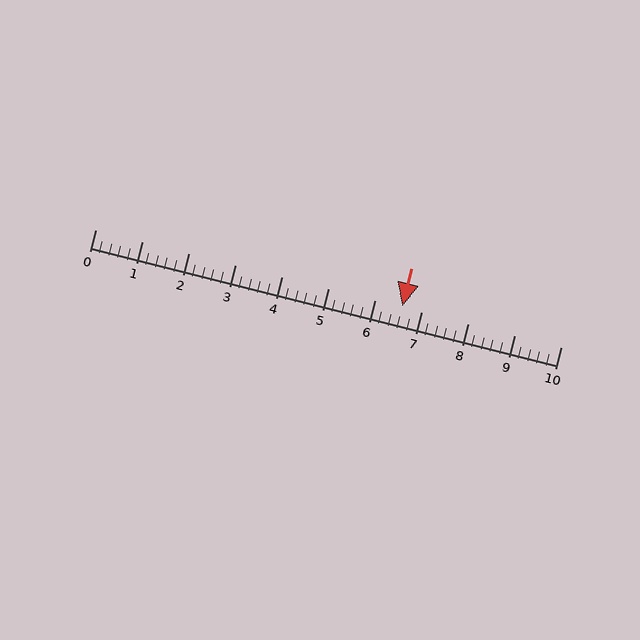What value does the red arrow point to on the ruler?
The red arrow points to approximately 6.6.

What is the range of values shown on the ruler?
The ruler shows values from 0 to 10.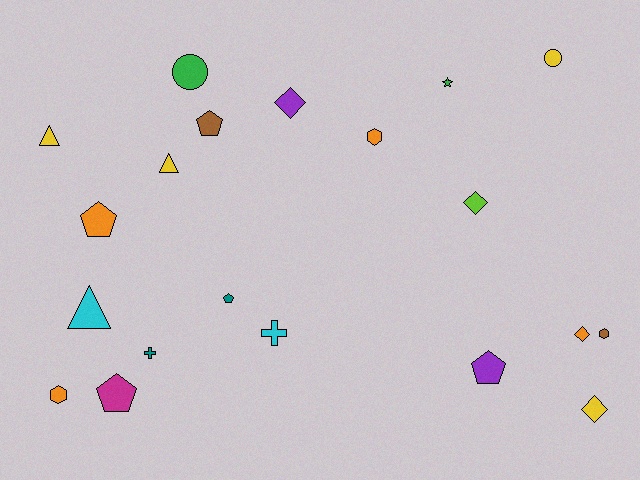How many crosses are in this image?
There are 2 crosses.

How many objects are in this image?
There are 20 objects.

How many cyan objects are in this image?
There are 2 cyan objects.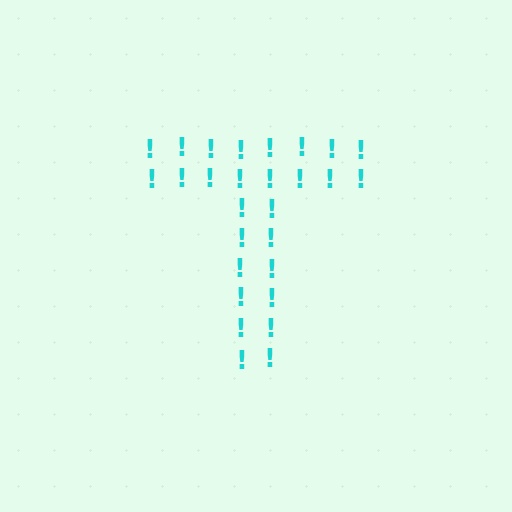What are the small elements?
The small elements are exclamation marks.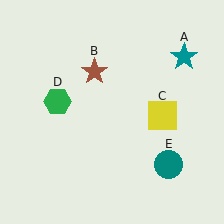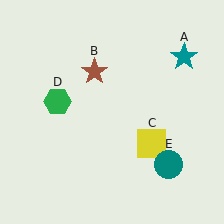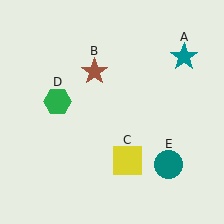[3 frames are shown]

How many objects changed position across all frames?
1 object changed position: yellow square (object C).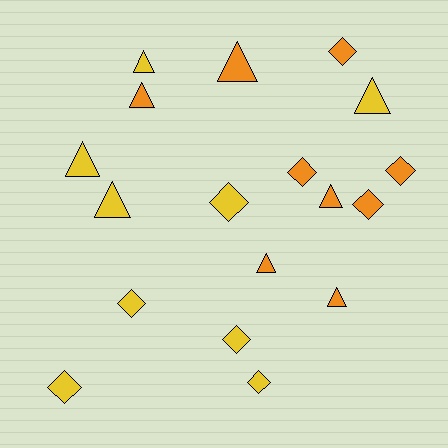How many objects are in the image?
There are 18 objects.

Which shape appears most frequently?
Diamond, with 9 objects.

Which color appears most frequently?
Yellow, with 9 objects.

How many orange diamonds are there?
There are 4 orange diamonds.